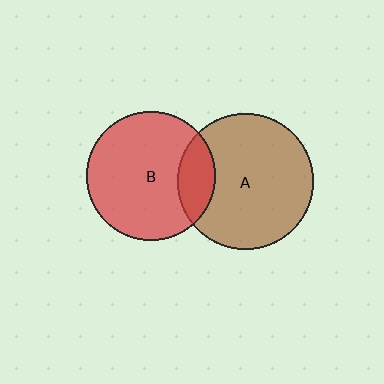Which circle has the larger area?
Circle A (brown).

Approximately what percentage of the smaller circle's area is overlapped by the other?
Approximately 20%.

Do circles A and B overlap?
Yes.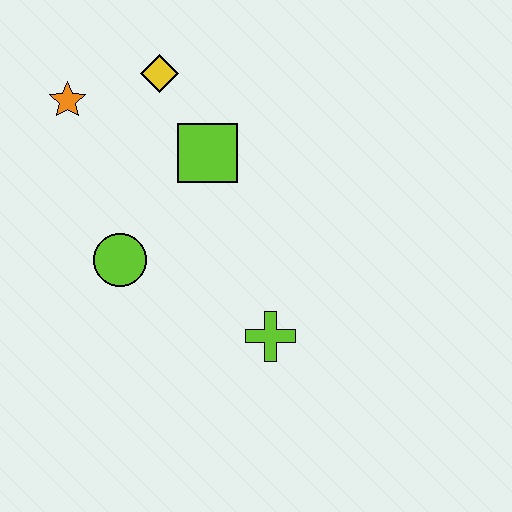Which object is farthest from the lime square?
The lime cross is farthest from the lime square.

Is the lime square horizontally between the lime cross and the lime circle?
Yes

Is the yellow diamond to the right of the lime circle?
Yes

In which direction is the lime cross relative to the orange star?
The lime cross is below the orange star.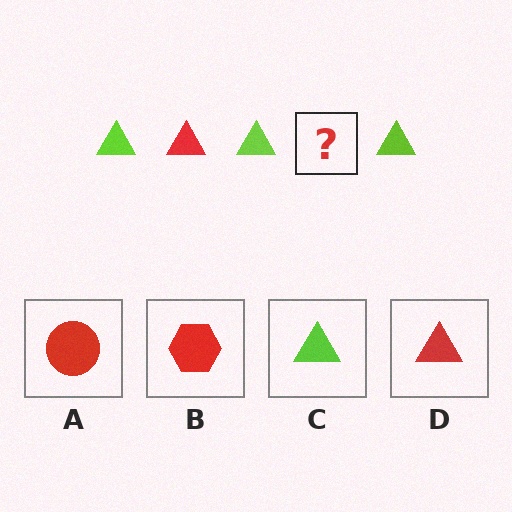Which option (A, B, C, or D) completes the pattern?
D.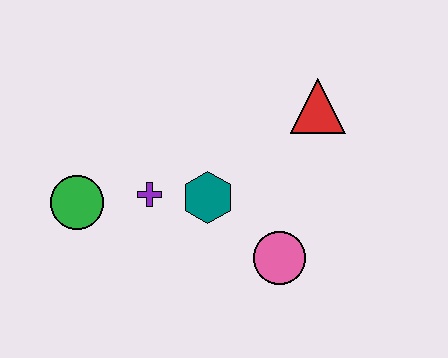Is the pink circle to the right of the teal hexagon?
Yes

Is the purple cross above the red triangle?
No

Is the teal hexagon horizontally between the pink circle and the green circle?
Yes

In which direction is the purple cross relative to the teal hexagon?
The purple cross is to the left of the teal hexagon.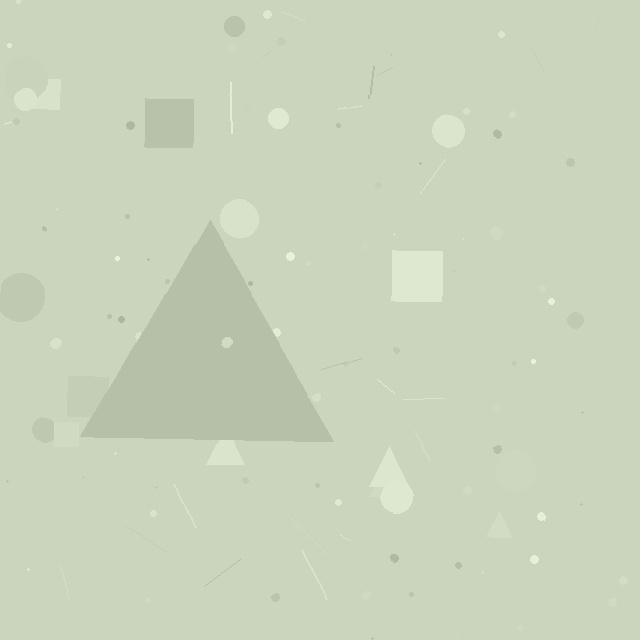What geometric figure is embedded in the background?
A triangle is embedded in the background.